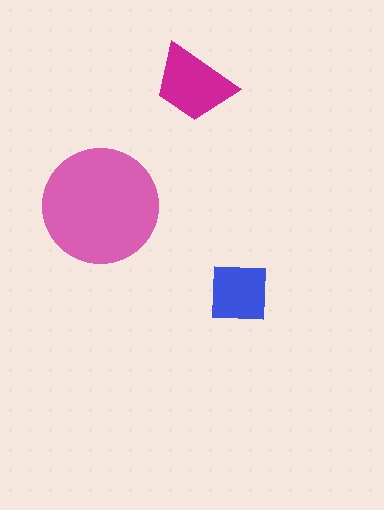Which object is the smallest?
The blue square.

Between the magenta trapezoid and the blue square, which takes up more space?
The magenta trapezoid.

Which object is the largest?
The pink circle.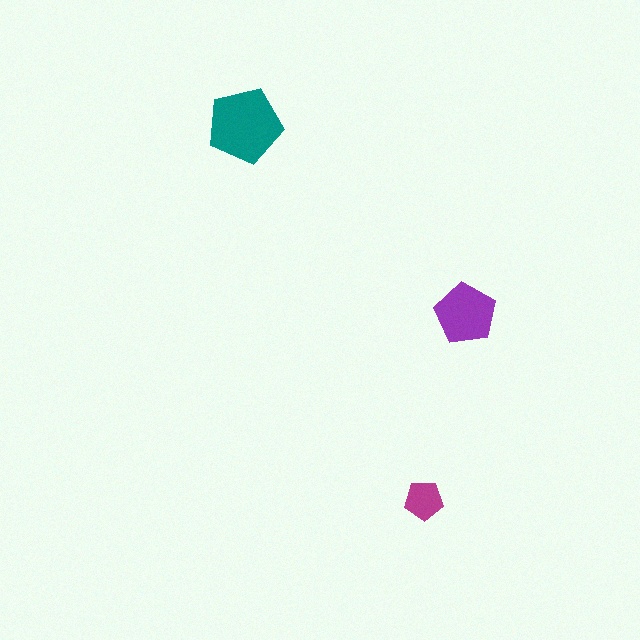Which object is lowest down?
The magenta pentagon is bottommost.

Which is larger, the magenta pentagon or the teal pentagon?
The teal one.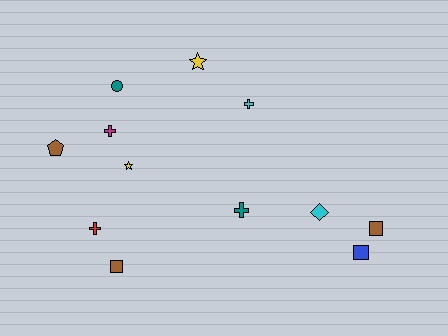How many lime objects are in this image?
There are no lime objects.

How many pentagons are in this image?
There is 1 pentagon.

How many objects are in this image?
There are 12 objects.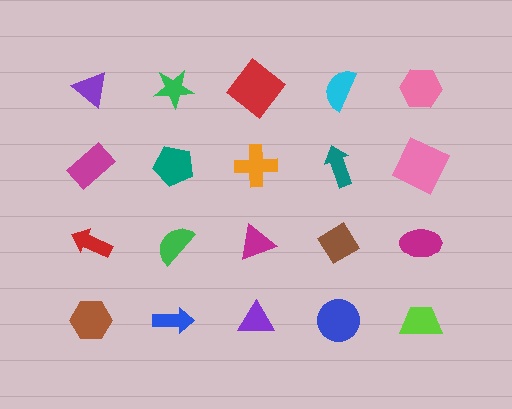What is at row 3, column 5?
A magenta ellipse.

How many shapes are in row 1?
5 shapes.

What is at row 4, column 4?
A blue circle.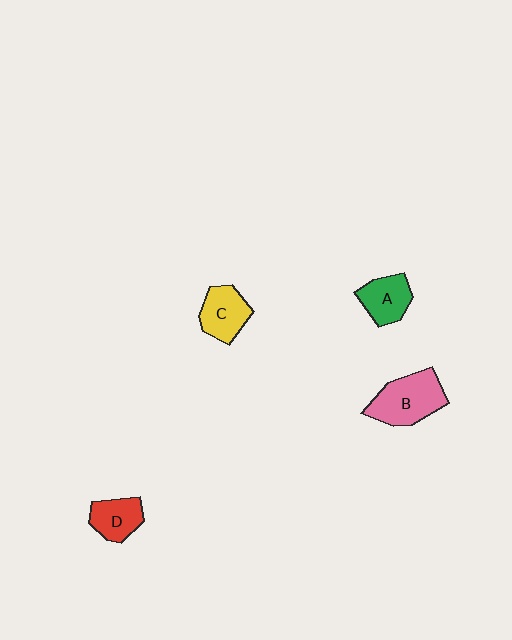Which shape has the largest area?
Shape B (pink).